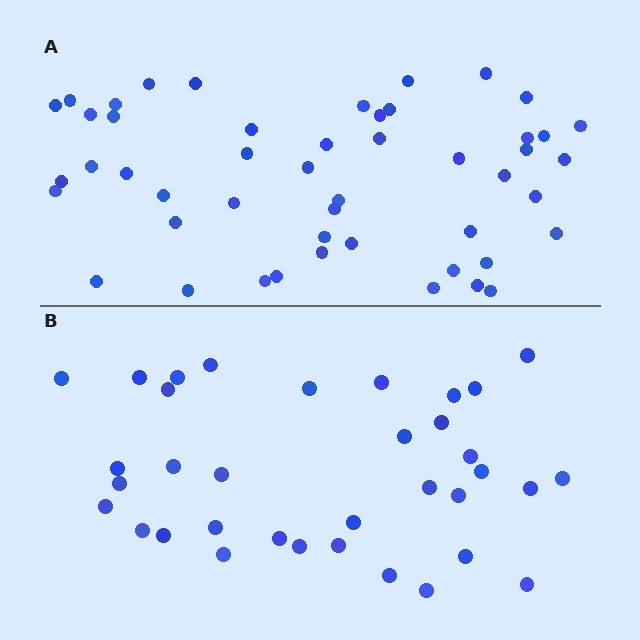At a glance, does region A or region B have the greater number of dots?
Region A (the top region) has more dots.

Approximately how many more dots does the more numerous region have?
Region A has approximately 15 more dots than region B.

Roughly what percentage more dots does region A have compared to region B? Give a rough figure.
About 40% more.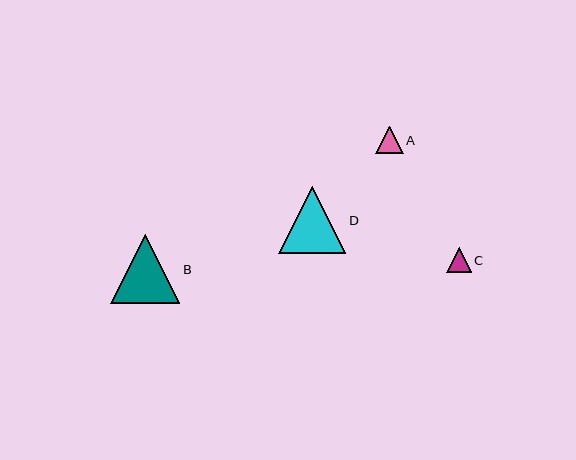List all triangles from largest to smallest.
From largest to smallest: B, D, A, C.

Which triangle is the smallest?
Triangle C is the smallest with a size of approximately 25 pixels.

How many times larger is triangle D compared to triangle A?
Triangle D is approximately 2.4 times the size of triangle A.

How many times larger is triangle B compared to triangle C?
Triangle B is approximately 2.8 times the size of triangle C.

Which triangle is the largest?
Triangle B is the largest with a size of approximately 69 pixels.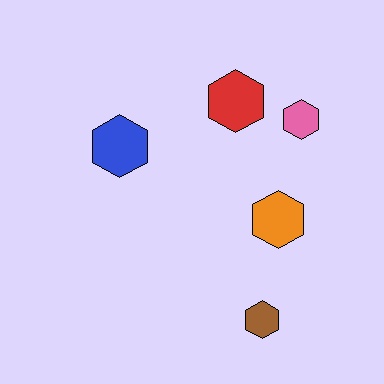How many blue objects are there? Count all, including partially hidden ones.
There is 1 blue object.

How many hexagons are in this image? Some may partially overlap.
There are 5 hexagons.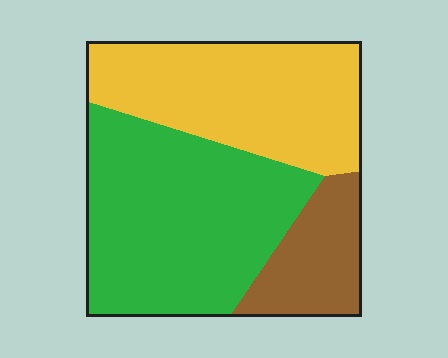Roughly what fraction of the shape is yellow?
Yellow covers around 35% of the shape.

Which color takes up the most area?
Green, at roughly 45%.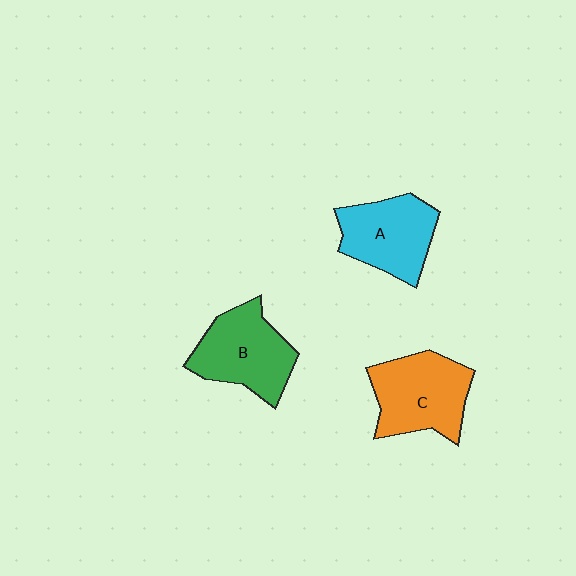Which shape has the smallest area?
Shape A (cyan).